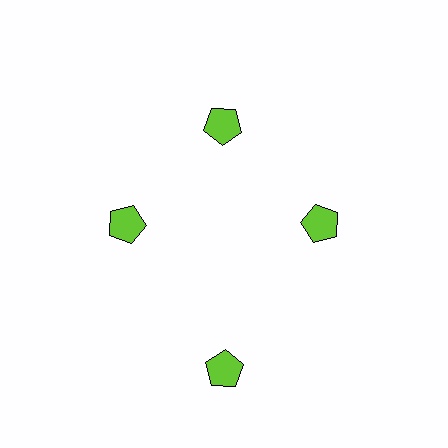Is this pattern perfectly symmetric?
No. The 4 lime pentagons are arranged in a ring, but one element near the 6 o'clock position is pushed outward from the center, breaking the 4-fold rotational symmetry.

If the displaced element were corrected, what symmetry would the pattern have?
It would have 4-fold rotational symmetry — the pattern would map onto itself every 90 degrees.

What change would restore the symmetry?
The symmetry would be restored by moving it inward, back onto the ring so that all 4 pentagons sit at equal angles and equal distance from the center.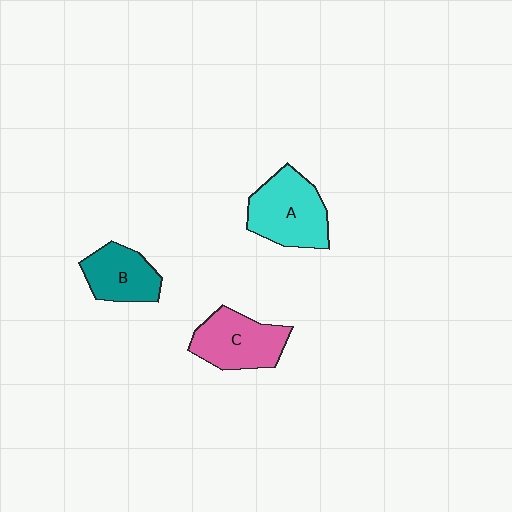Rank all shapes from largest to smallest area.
From largest to smallest: A (cyan), C (pink), B (teal).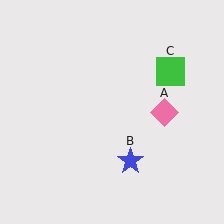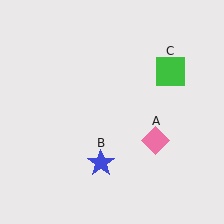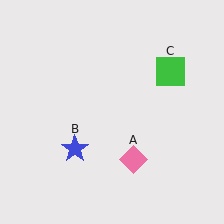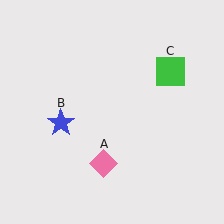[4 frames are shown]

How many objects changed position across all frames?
2 objects changed position: pink diamond (object A), blue star (object B).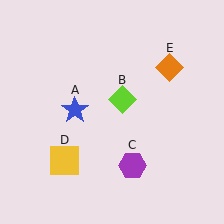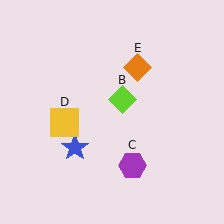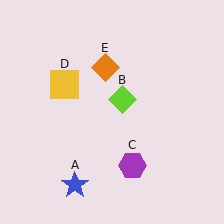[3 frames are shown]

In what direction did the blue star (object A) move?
The blue star (object A) moved down.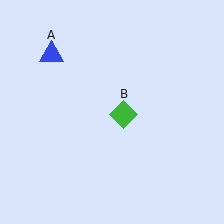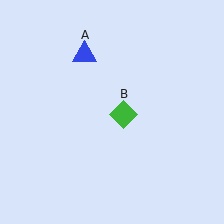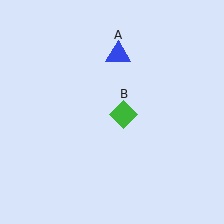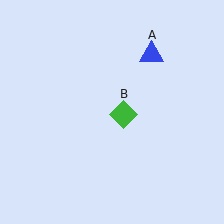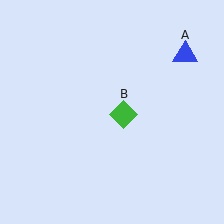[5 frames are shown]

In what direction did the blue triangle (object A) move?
The blue triangle (object A) moved right.